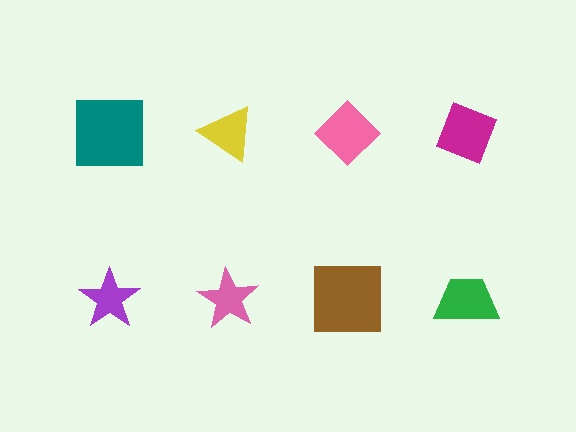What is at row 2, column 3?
A brown square.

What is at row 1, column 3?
A pink diamond.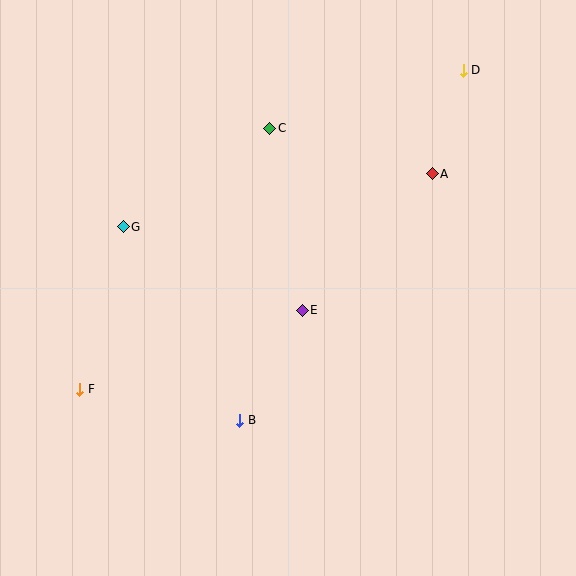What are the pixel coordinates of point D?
Point D is at (463, 70).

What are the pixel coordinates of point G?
Point G is at (123, 227).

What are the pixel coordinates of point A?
Point A is at (432, 174).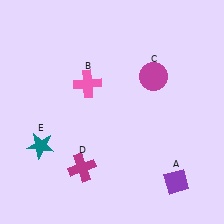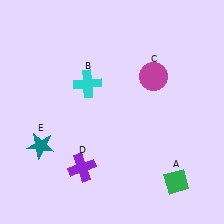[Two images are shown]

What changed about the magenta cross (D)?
In Image 1, D is magenta. In Image 2, it changed to purple.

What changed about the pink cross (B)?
In Image 1, B is pink. In Image 2, it changed to cyan.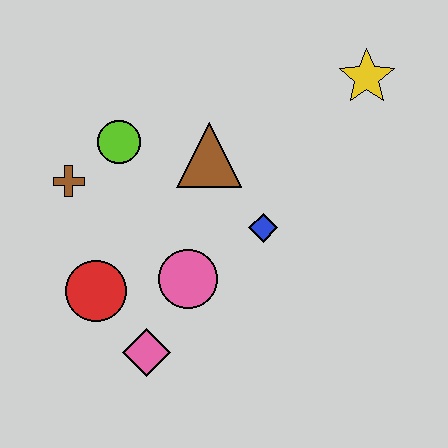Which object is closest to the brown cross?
The lime circle is closest to the brown cross.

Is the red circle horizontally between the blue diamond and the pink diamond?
No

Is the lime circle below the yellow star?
Yes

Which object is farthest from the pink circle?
The yellow star is farthest from the pink circle.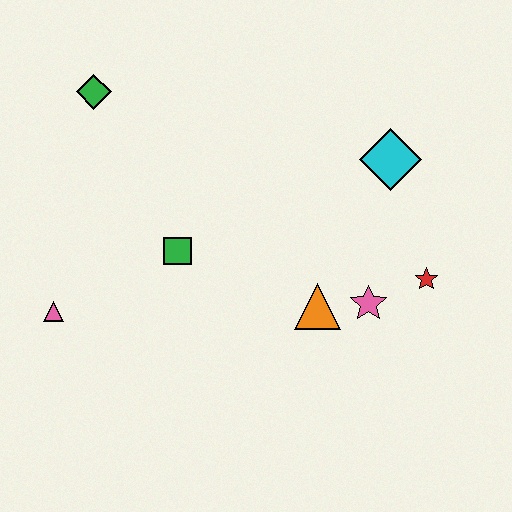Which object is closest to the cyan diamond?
The red star is closest to the cyan diamond.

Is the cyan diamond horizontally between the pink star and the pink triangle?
No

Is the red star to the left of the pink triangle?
No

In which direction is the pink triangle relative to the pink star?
The pink triangle is to the left of the pink star.